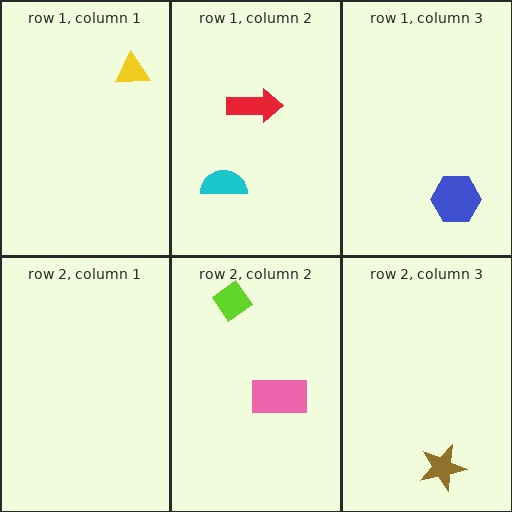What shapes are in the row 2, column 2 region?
The pink rectangle, the lime diamond.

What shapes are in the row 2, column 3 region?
The brown star.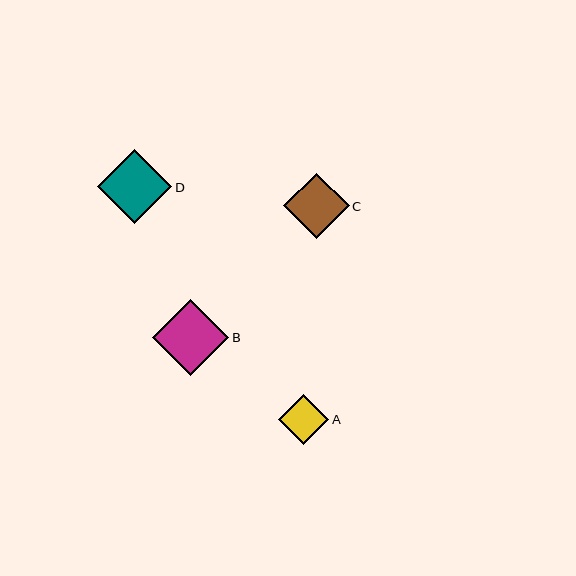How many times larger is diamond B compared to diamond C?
Diamond B is approximately 1.2 times the size of diamond C.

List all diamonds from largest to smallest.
From largest to smallest: B, D, C, A.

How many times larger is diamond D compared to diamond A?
Diamond D is approximately 1.5 times the size of diamond A.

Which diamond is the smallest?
Diamond A is the smallest with a size of approximately 51 pixels.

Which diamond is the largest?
Diamond B is the largest with a size of approximately 76 pixels.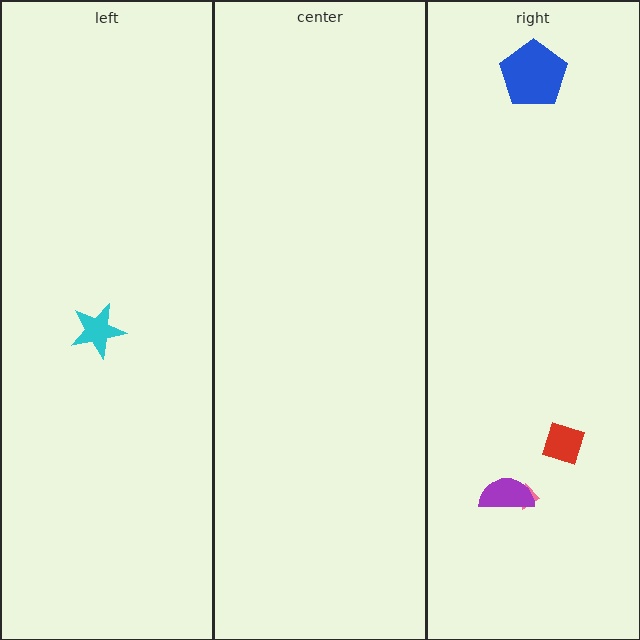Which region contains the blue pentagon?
The right region.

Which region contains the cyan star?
The left region.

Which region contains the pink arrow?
The right region.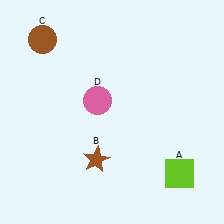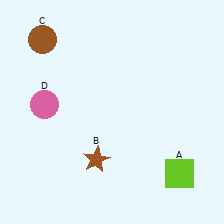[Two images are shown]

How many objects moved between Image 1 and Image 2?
1 object moved between the two images.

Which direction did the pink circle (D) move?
The pink circle (D) moved left.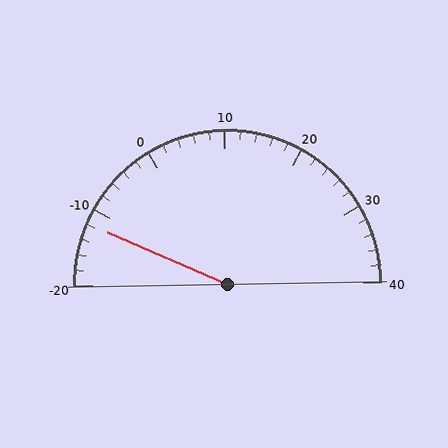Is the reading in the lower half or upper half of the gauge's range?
The reading is in the lower half of the range (-20 to 40).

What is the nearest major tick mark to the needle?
The nearest major tick mark is -10.